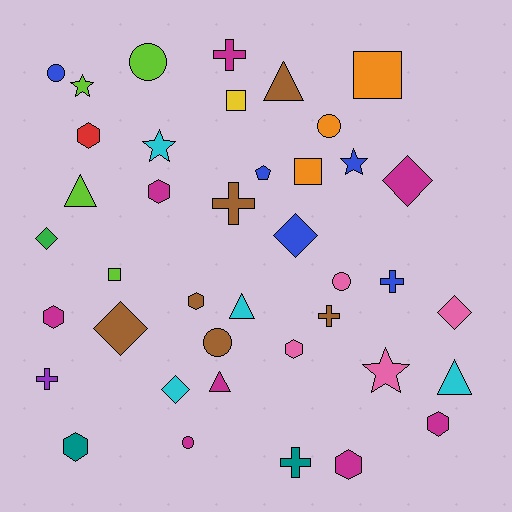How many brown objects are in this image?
There are 6 brown objects.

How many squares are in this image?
There are 4 squares.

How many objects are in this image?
There are 40 objects.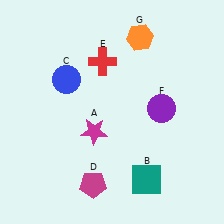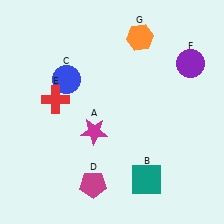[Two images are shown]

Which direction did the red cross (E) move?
The red cross (E) moved left.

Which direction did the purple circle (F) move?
The purple circle (F) moved up.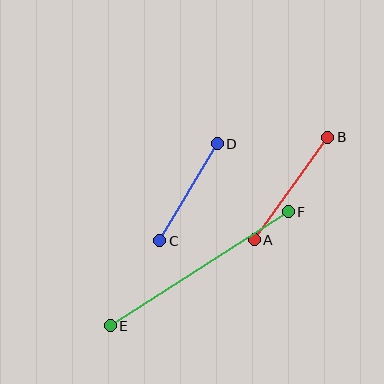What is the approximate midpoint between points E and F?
The midpoint is at approximately (199, 269) pixels.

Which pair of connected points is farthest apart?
Points E and F are farthest apart.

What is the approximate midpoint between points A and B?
The midpoint is at approximately (291, 189) pixels.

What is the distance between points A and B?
The distance is approximately 126 pixels.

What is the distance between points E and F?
The distance is approximately 211 pixels.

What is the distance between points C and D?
The distance is approximately 113 pixels.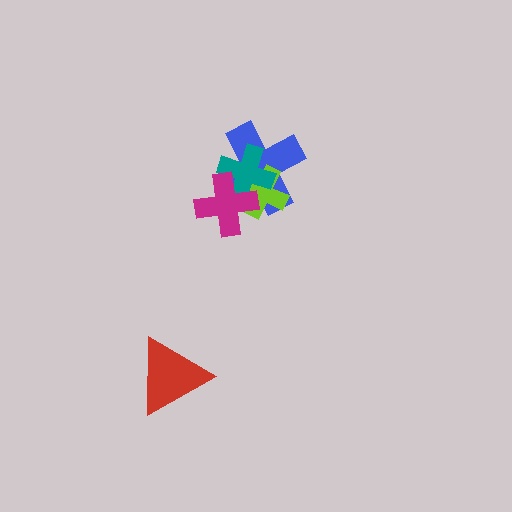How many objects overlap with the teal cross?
3 objects overlap with the teal cross.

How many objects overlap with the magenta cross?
3 objects overlap with the magenta cross.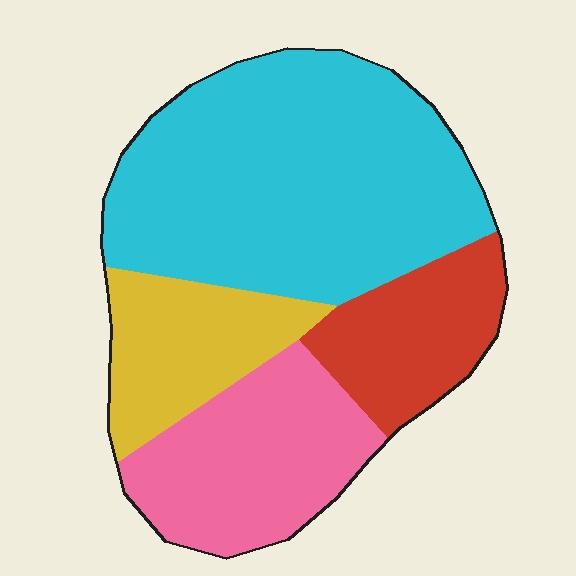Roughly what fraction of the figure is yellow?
Yellow covers 15% of the figure.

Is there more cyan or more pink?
Cyan.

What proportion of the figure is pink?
Pink covers 22% of the figure.